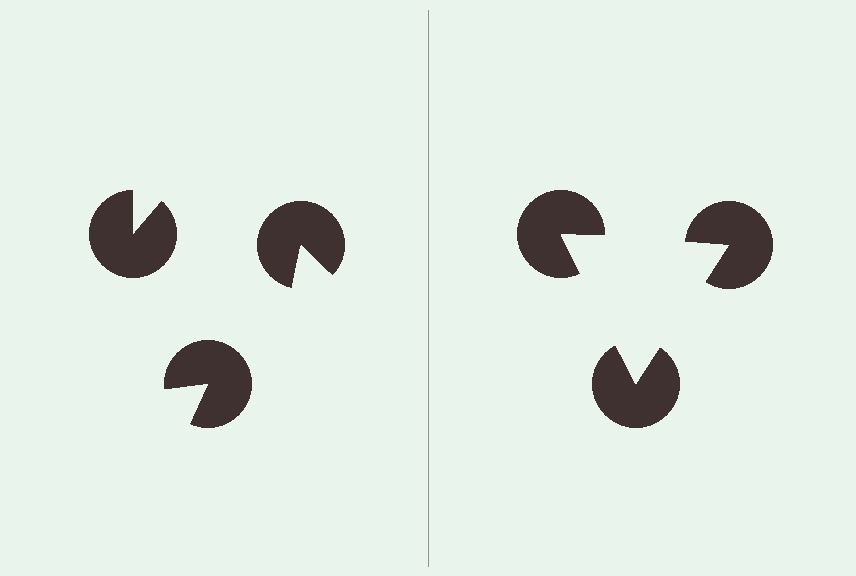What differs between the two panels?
The pac-man discs are positioned identically on both sides; only the wedge orientations differ. On the right they align to a triangle; on the left they are misaligned.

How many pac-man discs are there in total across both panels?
6 — 3 on each side.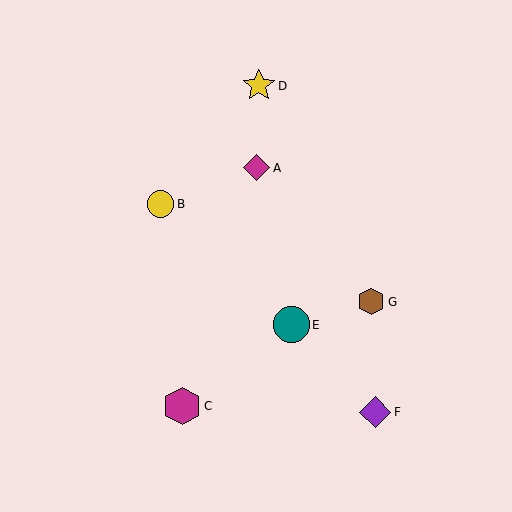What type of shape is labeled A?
Shape A is a magenta diamond.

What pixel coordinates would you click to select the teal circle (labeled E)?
Click at (291, 325) to select the teal circle E.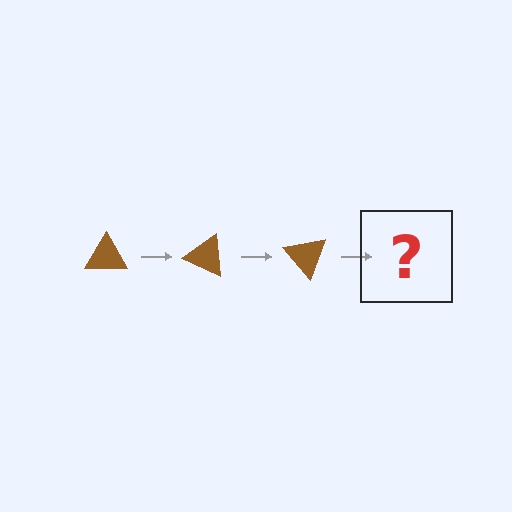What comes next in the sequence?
The next element should be a brown triangle rotated 75 degrees.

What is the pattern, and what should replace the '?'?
The pattern is that the triangle rotates 25 degrees each step. The '?' should be a brown triangle rotated 75 degrees.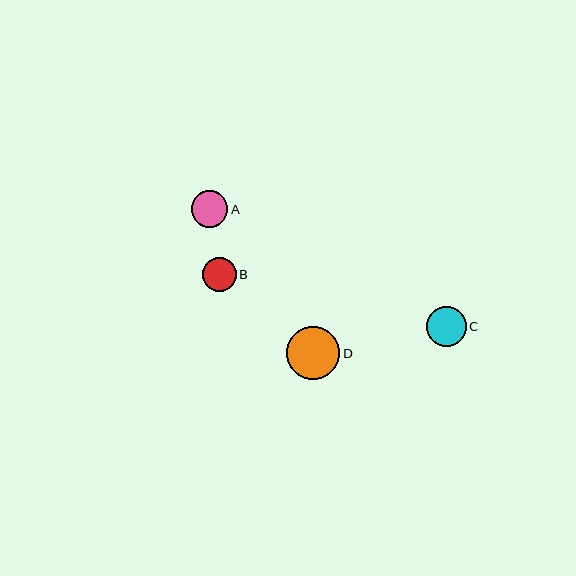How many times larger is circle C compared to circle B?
Circle C is approximately 1.2 times the size of circle B.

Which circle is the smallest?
Circle B is the smallest with a size of approximately 33 pixels.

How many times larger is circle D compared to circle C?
Circle D is approximately 1.3 times the size of circle C.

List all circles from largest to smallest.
From largest to smallest: D, C, A, B.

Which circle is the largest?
Circle D is the largest with a size of approximately 53 pixels.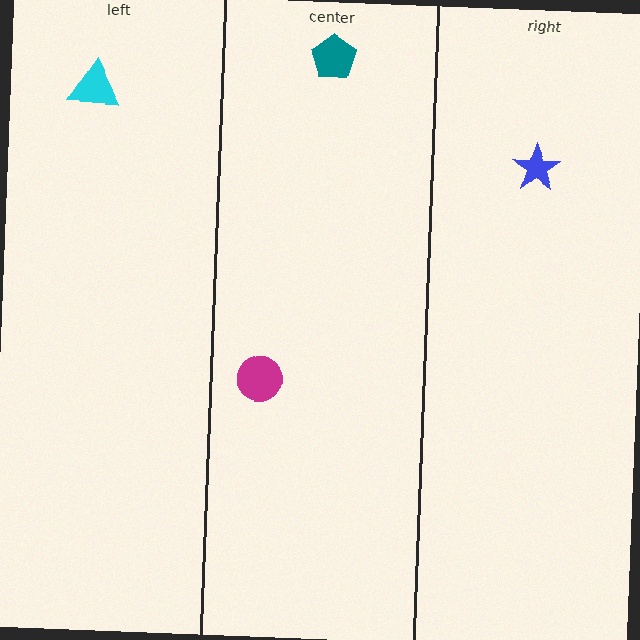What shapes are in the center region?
The magenta circle, the teal pentagon.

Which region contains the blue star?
The right region.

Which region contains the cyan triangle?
The left region.